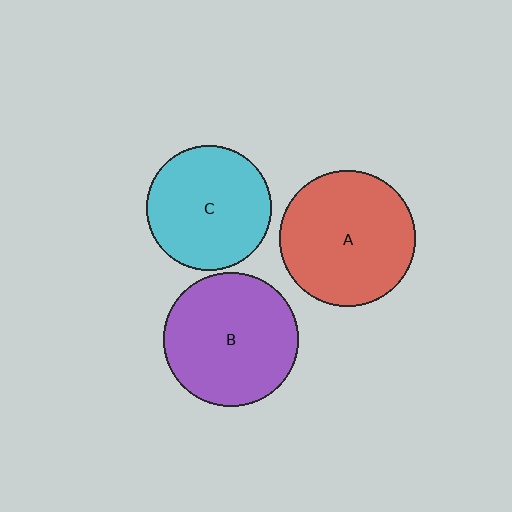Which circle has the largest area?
Circle A (red).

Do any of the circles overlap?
No, none of the circles overlap.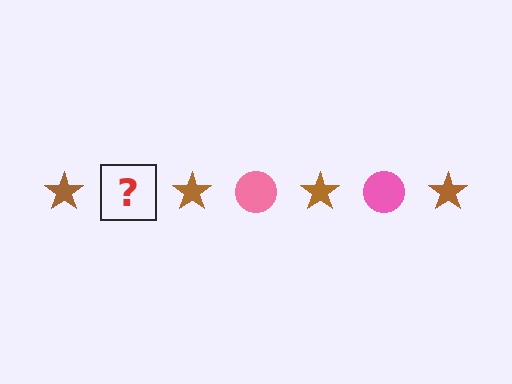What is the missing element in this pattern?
The missing element is a pink circle.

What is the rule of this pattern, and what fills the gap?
The rule is that the pattern alternates between brown star and pink circle. The gap should be filled with a pink circle.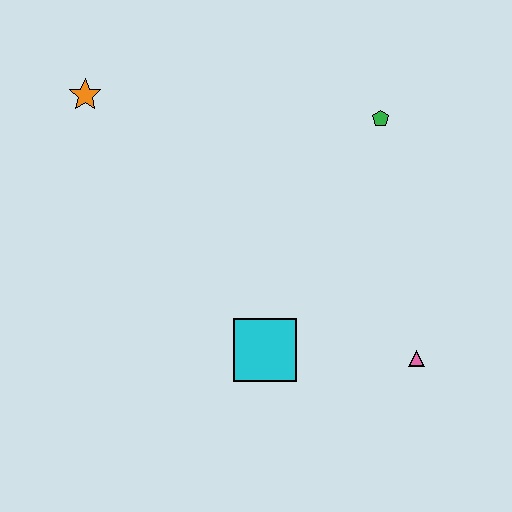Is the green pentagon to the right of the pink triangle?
No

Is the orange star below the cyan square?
No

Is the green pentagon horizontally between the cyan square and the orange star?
No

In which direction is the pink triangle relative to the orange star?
The pink triangle is to the right of the orange star.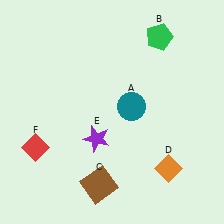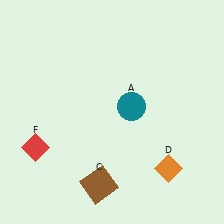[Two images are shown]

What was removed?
The purple star (E), the green pentagon (B) were removed in Image 2.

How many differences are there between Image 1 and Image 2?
There are 2 differences between the two images.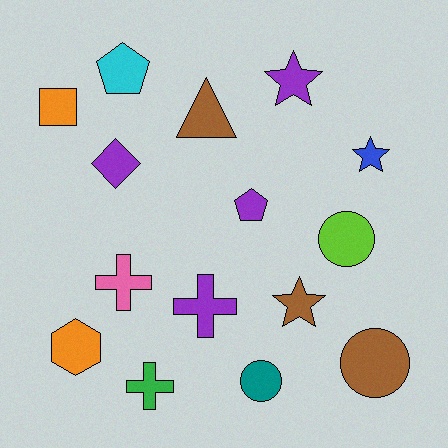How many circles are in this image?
There are 3 circles.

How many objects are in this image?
There are 15 objects.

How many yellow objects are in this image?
There are no yellow objects.